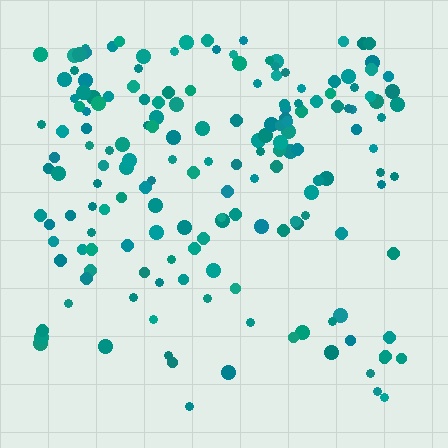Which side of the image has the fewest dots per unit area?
The bottom.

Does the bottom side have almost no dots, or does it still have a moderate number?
Still a moderate number, just noticeably fewer than the top.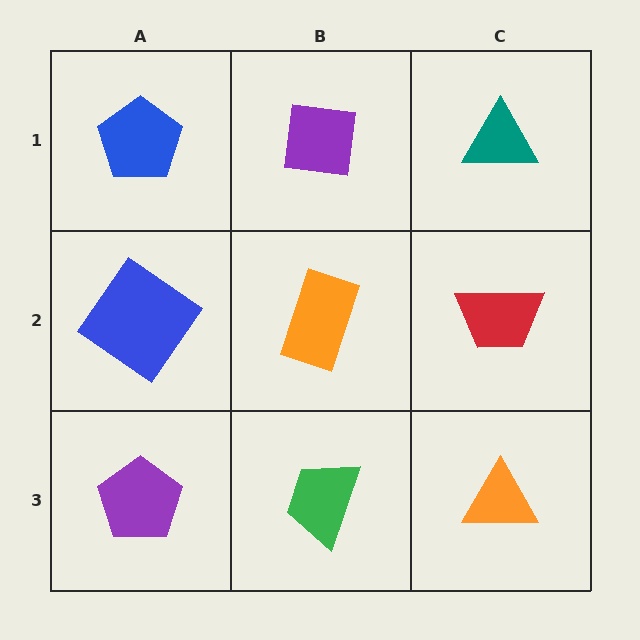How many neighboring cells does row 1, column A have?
2.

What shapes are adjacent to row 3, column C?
A red trapezoid (row 2, column C), a green trapezoid (row 3, column B).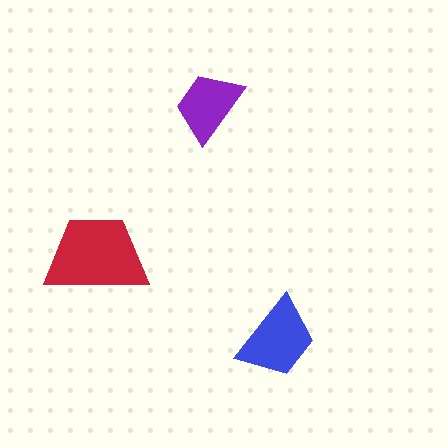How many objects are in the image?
There are 3 objects in the image.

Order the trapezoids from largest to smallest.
the red one, the blue one, the purple one.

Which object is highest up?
The purple trapezoid is topmost.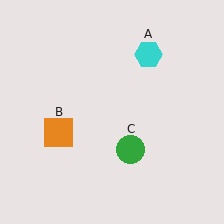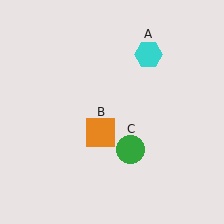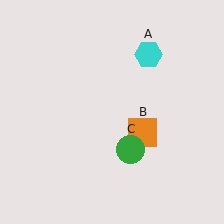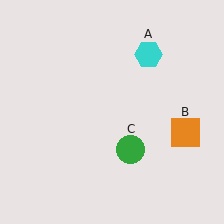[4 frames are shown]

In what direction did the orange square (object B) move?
The orange square (object B) moved right.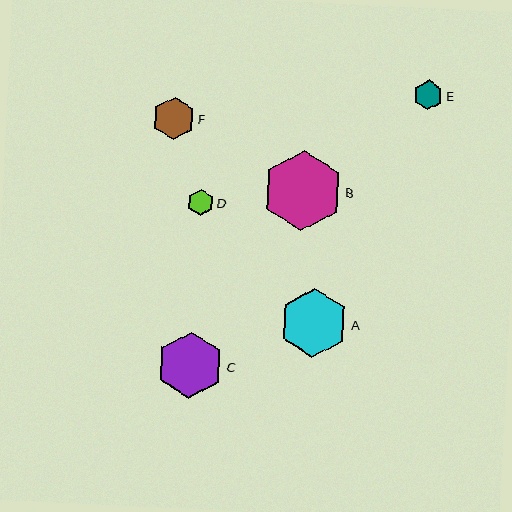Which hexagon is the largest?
Hexagon B is the largest with a size of approximately 80 pixels.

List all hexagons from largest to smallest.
From largest to smallest: B, A, C, F, E, D.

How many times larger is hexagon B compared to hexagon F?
Hexagon B is approximately 1.9 times the size of hexagon F.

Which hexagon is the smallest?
Hexagon D is the smallest with a size of approximately 26 pixels.